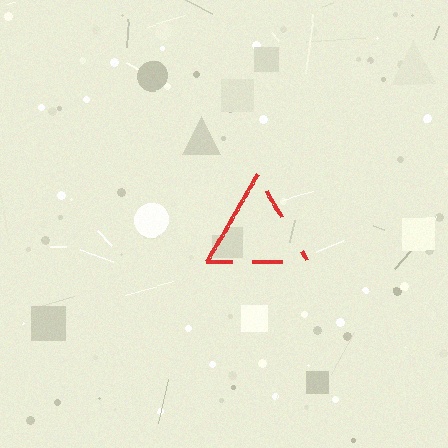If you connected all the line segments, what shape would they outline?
They would outline a triangle.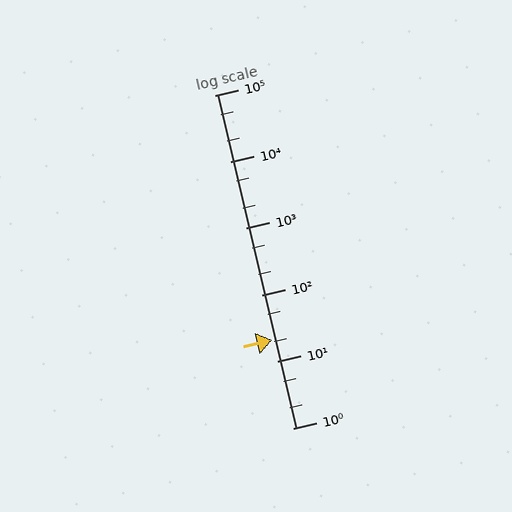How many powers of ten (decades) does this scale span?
The scale spans 5 decades, from 1 to 100000.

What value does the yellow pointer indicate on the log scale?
The pointer indicates approximately 21.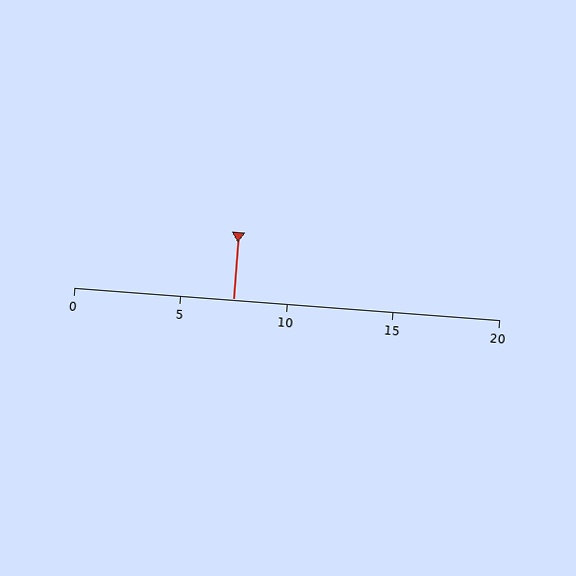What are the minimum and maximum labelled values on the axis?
The axis runs from 0 to 20.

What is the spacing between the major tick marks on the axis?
The major ticks are spaced 5 apart.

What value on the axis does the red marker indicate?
The marker indicates approximately 7.5.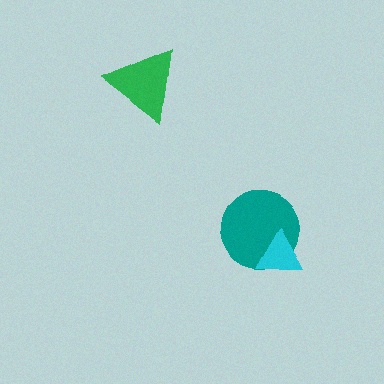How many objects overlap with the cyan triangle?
1 object overlaps with the cyan triangle.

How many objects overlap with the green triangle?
0 objects overlap with the green triangle.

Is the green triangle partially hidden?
No, no other shape covers it.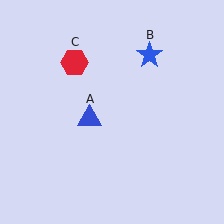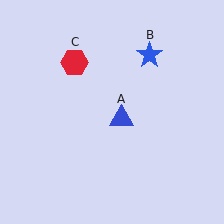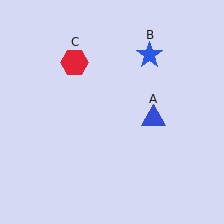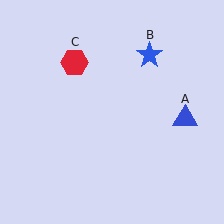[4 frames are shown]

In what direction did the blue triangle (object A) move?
The blue triangle (object A) moved right.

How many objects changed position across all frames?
1 object changed position: blue triangle (object A).